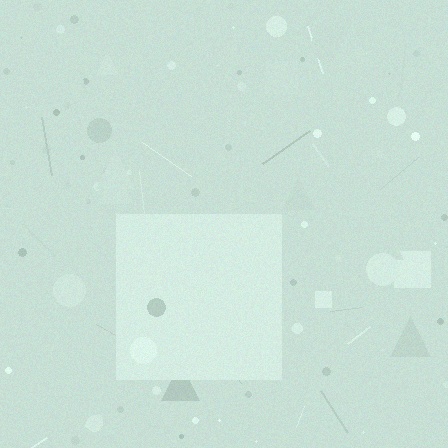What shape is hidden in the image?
A square is hidden in the image.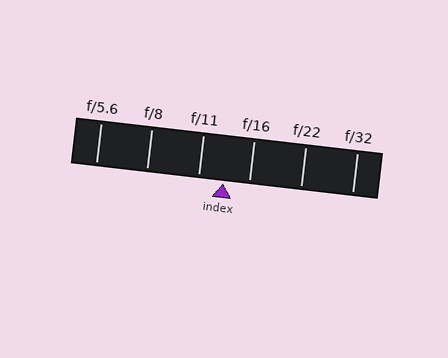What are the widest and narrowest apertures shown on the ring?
The widest aperture shown is f/5.6 and the narrowest is f/32.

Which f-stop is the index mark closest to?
The index mark is closest to f/11.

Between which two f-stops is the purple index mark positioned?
The index mark is between f/11 and f/16.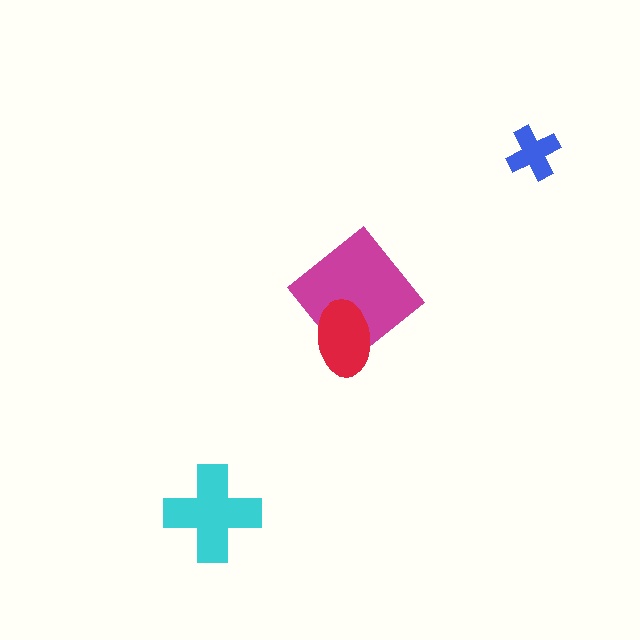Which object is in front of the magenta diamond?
The red ellipse is in front of the magenta diamond.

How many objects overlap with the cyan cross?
0 objects overlap with the cyan cross.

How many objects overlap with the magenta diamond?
1 object overlaps with the magenta diamond.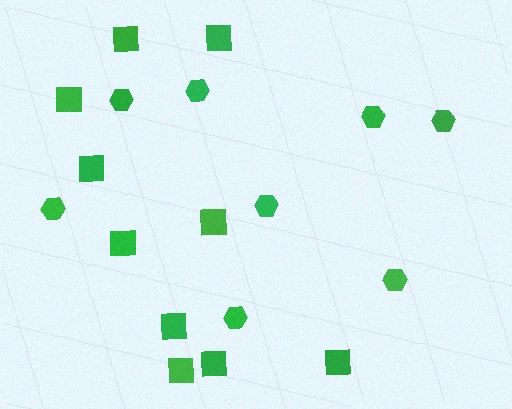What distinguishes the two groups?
There are 2 groups: one group of hexagons (8) and one group of squares (10).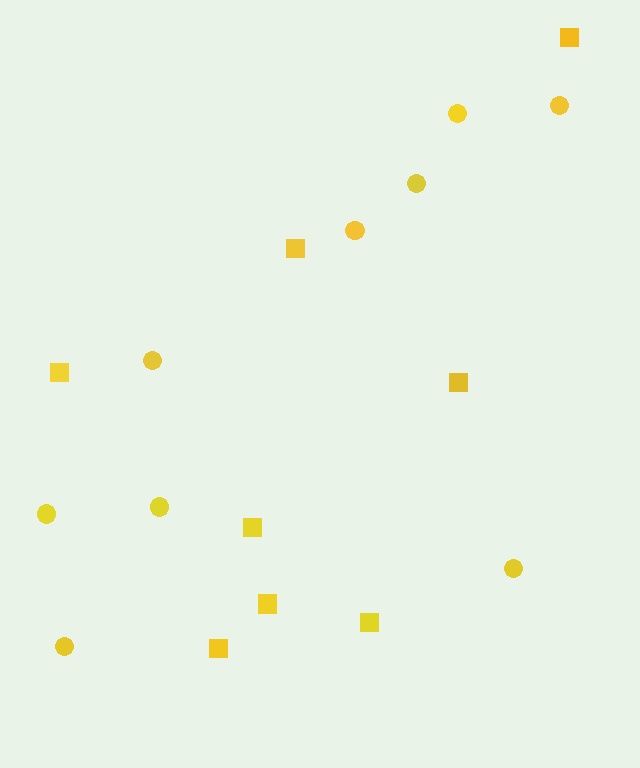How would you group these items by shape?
There are 2 groups: one group of circles (9) and one group of squares (8).